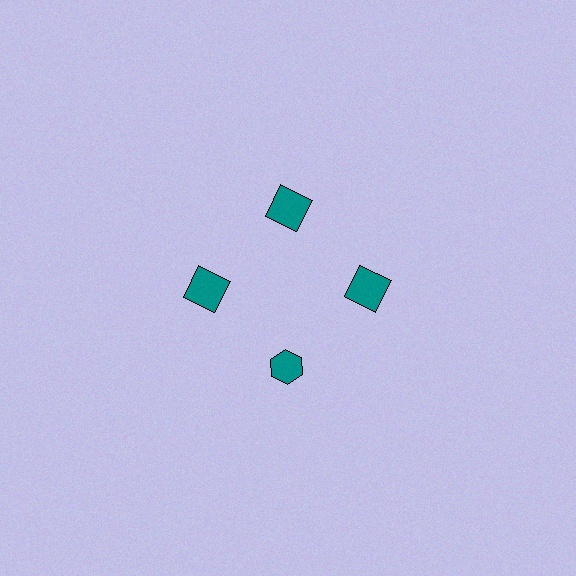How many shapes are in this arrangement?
There are 4 shapes arranged in a ring pattern.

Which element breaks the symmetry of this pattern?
The teal hexagon at roughly the 6 o'clock position breaks the symmetry. All other shapes are teal squares.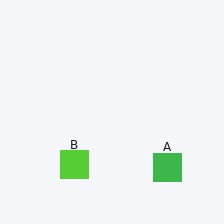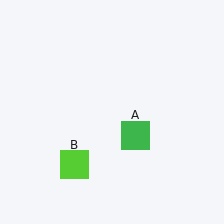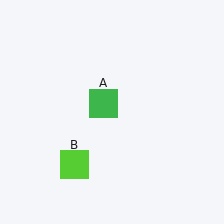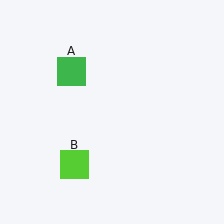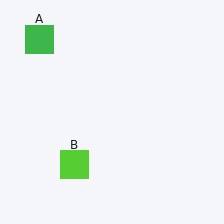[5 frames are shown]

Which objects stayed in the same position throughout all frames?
Lime square (object B) remained stationary.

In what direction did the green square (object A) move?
The green square (object A) moved up and to the left.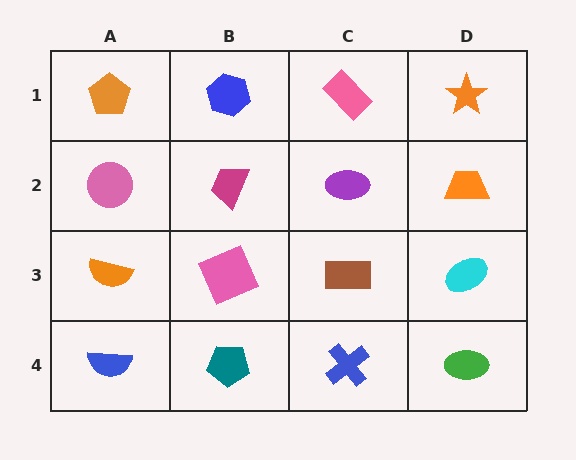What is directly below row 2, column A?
An orange semicircle.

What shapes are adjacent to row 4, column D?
A cyan ellipse (row 3, column D), a blue cross (row 4, column C).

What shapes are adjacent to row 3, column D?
An orange trapezoid (row 2, column D), a green ellipse (row 4, column D), a brown rectangle (row 3, column C).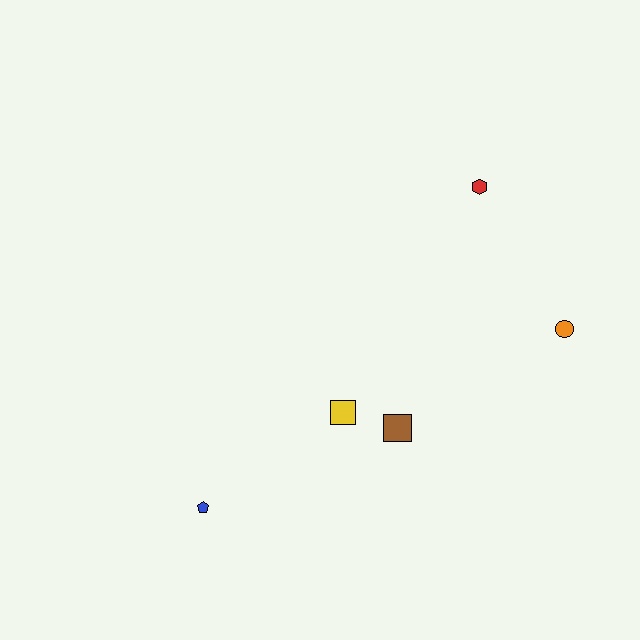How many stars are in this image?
There are no stars.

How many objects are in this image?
There are 5 objects.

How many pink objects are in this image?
There are no pink objects.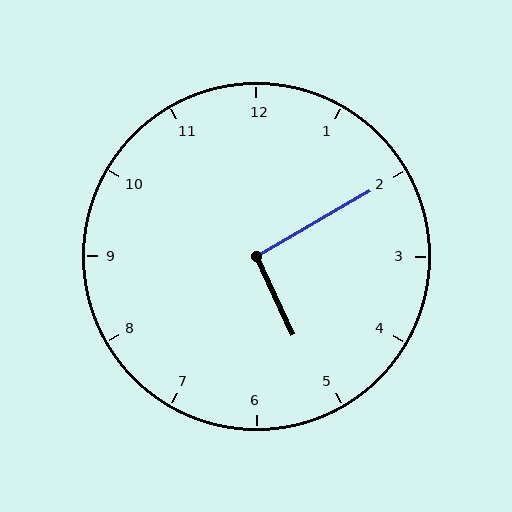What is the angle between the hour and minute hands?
Approximately 95 degrees.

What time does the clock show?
5:10.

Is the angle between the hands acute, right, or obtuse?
It is right.